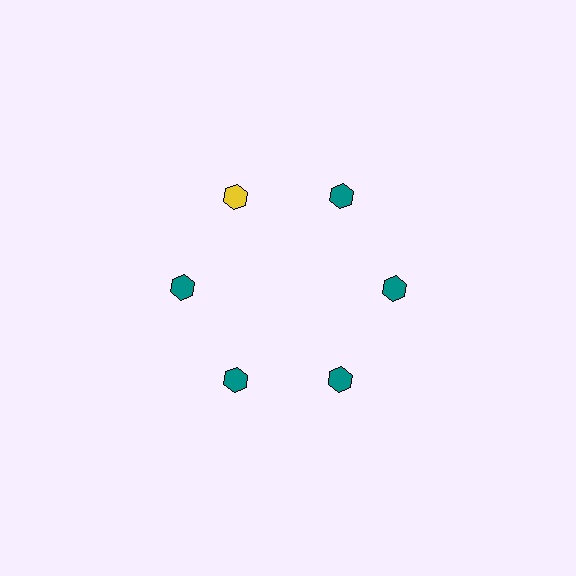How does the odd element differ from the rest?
It has a different color: yellow instead of teal.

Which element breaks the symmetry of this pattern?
The yellow hexagon at roughly the 11 o'clock position breaks the symmetry. All other shapes are teal hexagons.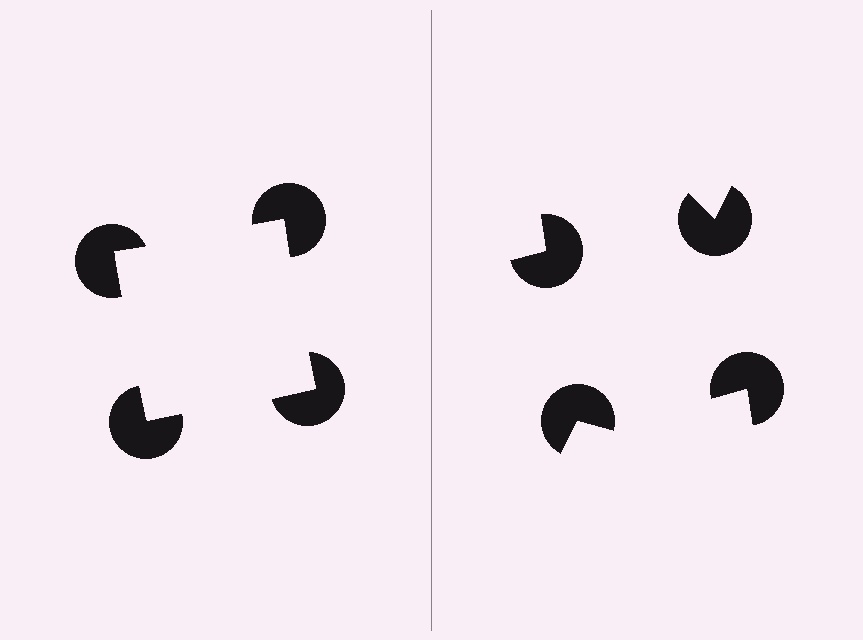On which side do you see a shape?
An illusory square appears on the left side. On the right side the wedge cuts are rotated, so no coherent shape forms.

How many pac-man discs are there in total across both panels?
8 — 4 on each side.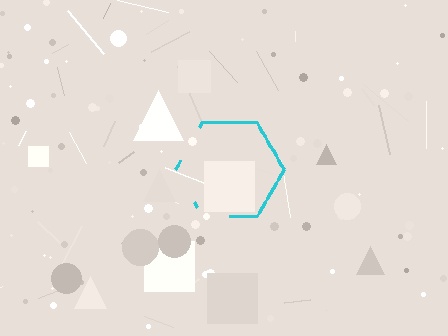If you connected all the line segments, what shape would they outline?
They would outline a hexagon.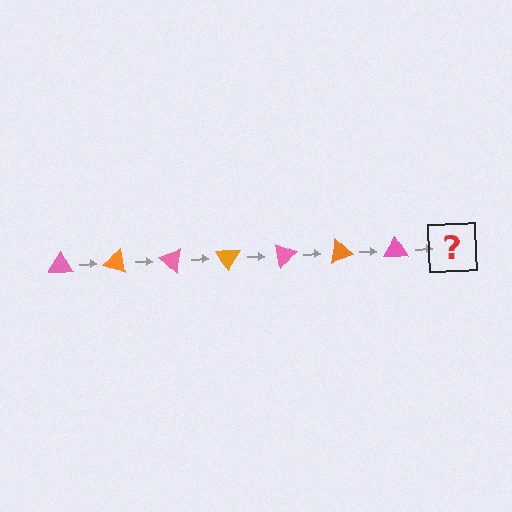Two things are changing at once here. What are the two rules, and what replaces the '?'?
The two rules are that it rotates 20 degrees each step and the color cycles through pink and orange. The '?' should be an orange triangle, rotated 140 degrees from the start.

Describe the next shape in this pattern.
It should be an orange triangle, rotated 140 degrees from the start.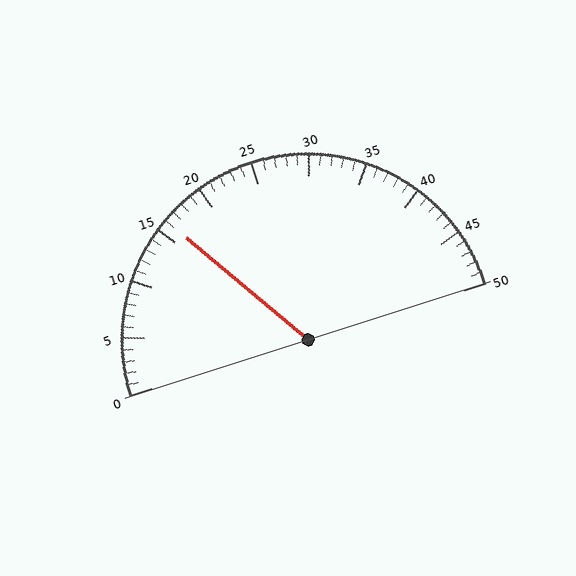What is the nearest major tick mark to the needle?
The nearest major tick mark is 15.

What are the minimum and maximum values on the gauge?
The gauge ranges from 0 to 50.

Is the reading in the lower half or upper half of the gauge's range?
The reading is in the lower half of the range (0 to 50).